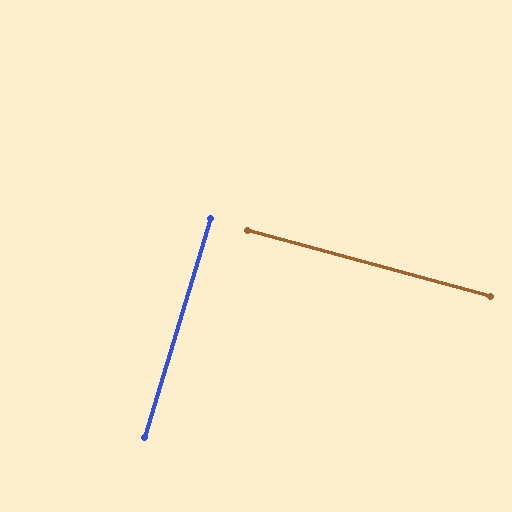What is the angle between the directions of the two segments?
Approximately 89 degrees.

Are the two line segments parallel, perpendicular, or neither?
Perpendicular — they meet at approximately 89°.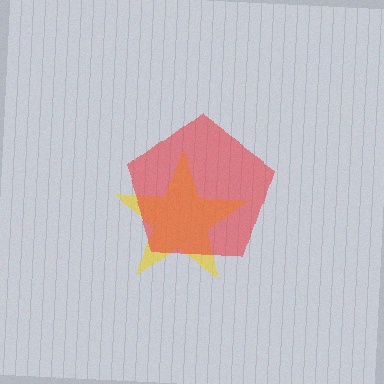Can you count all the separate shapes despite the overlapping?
Yes, there are 2 separate shapes.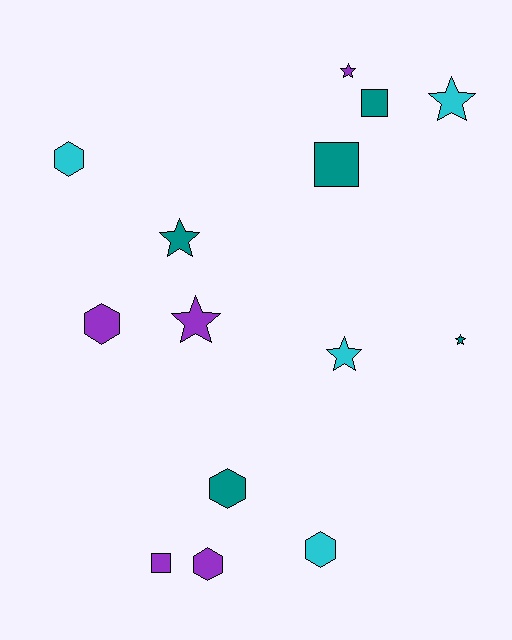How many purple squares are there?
There is 1 purple square.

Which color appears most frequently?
Teal, with 5 objects.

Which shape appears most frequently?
Star, with 6 objects.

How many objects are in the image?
There are 14 objects.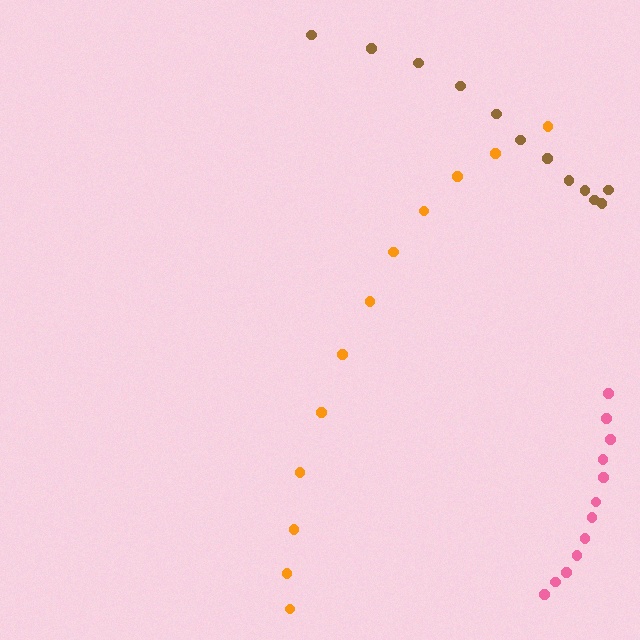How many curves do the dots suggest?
There are 3 distinct paths.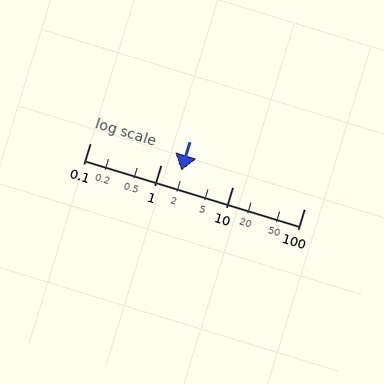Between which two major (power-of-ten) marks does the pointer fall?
The pointer is between 1 and 10.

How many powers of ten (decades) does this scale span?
The scale spans 3 decades, from 0.1 to 100.